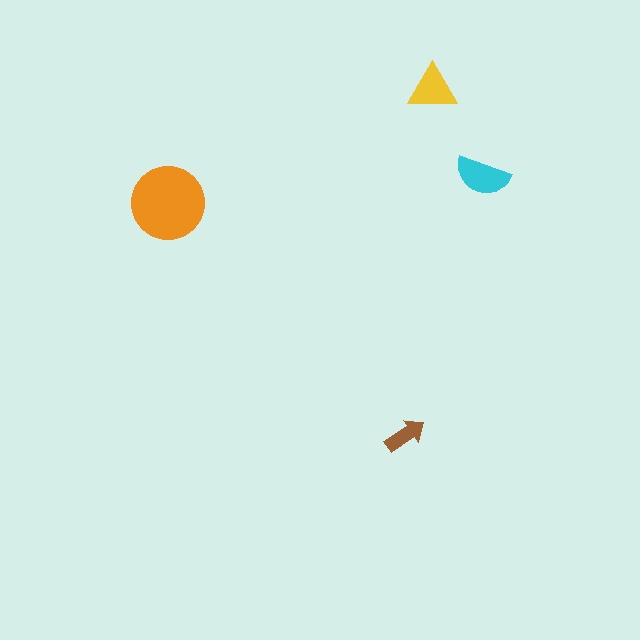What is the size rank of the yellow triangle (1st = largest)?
3rd.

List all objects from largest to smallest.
The orange circle, the cyan semicircle, the yellow triangle, the brown arrow.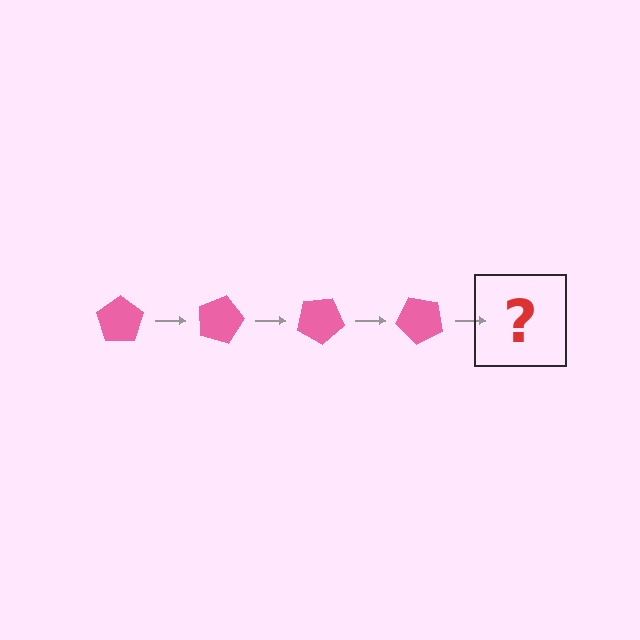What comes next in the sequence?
The next element should be a pink pentagon rotated 60 degrees.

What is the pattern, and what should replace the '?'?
The pattern is that the pentagon rotates 15 degrees each step. The '?' should be a pink pentagon rotated 60 degrees.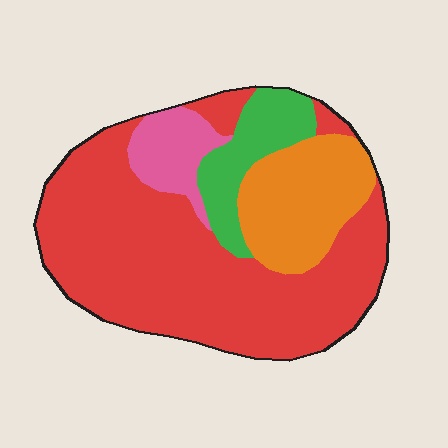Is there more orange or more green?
Orange.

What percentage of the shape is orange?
Orange takes up about one fifth (1/5) of the shape.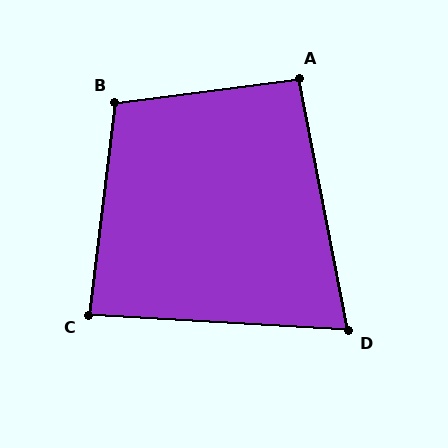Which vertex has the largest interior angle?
B, at approximately 104 degrees.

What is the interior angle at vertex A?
Approximately 94 degrees (approximately right).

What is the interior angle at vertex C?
Approximately 86 degrees (approximately right).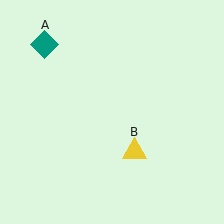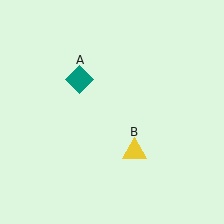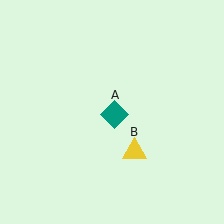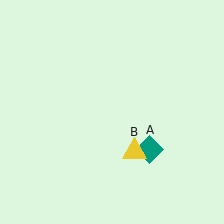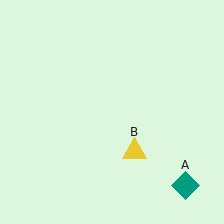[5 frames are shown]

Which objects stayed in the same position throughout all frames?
Yellow triangle (object B) remained stationary.